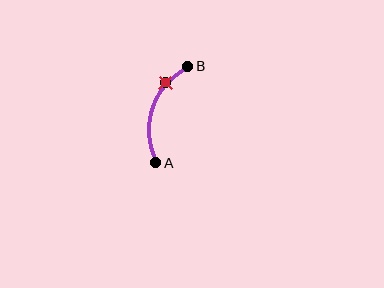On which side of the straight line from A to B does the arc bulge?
The arc bulges to the left of the straight line connecting A and B.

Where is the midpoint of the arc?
The arc midpoint is the point on the curve farthest from the straight line joining A and B. It sits to the left of that line.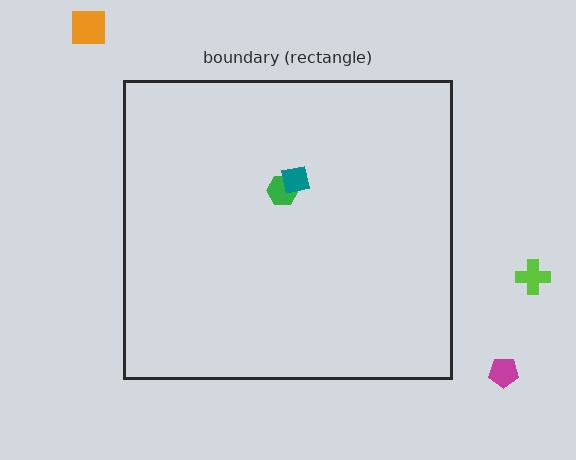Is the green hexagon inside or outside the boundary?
Inside.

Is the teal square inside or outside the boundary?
Inside.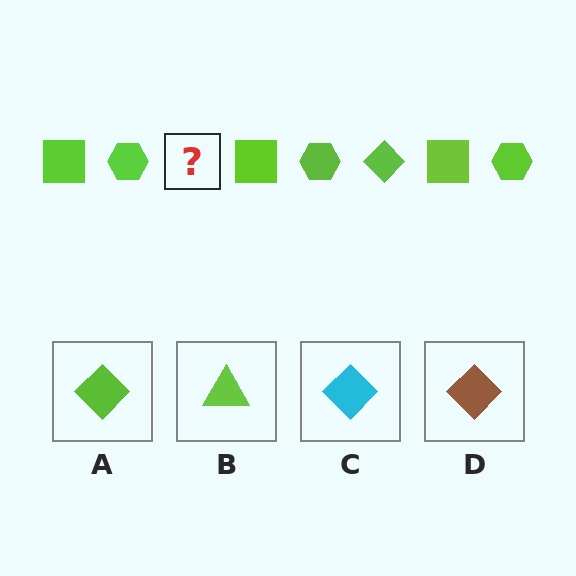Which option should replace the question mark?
Option A.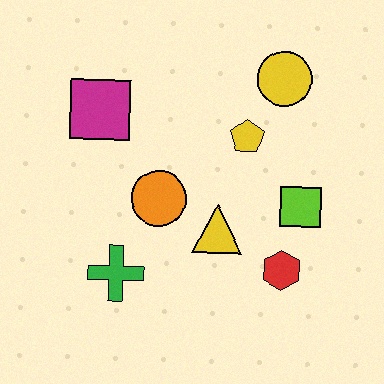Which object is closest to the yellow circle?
The yellow pentagon is closest to the yellow circle.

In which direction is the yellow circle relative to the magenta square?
The yellow circle is to the right of the magenta square.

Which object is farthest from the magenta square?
The red hexagon is farthest from the magenta square.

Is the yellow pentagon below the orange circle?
No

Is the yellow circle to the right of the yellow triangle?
Yes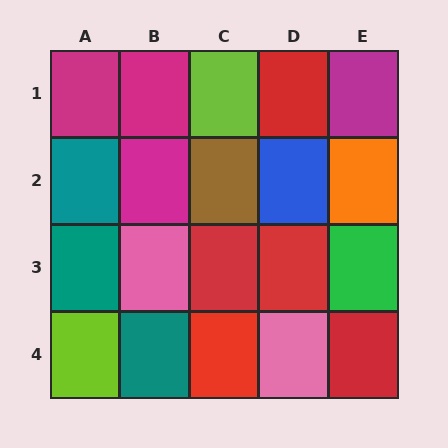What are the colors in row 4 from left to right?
Lime, teal, red, pink, red.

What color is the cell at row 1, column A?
Magenta.